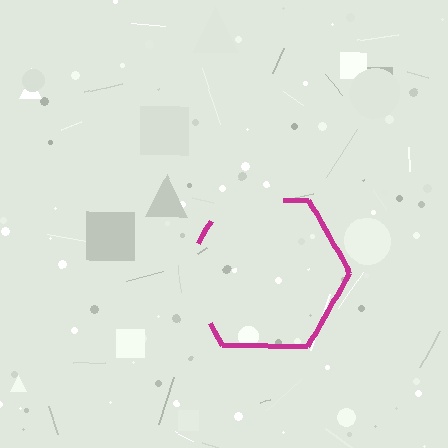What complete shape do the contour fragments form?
The contour fragments form a hexagon.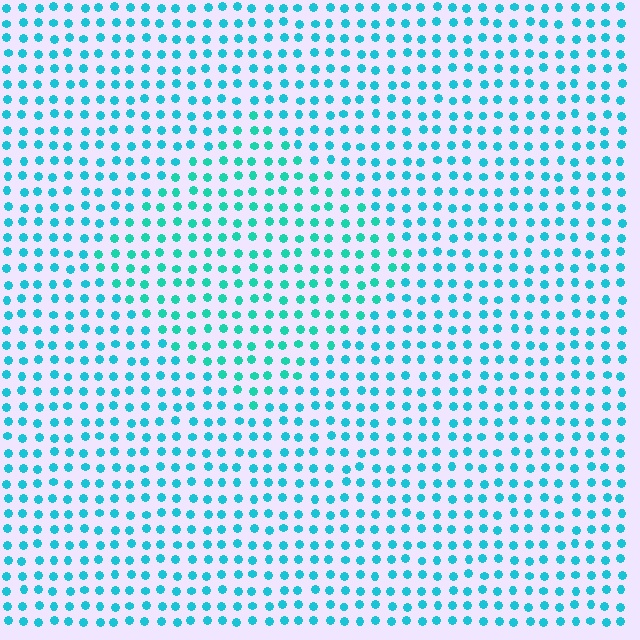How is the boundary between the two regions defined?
The boundary is defined purely by a slight shift in hue (about 19 degrees). Spacing, size, and orientation are identical on both sides.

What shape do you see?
I see a diamond.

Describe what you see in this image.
The image is filled with small cyan elements in a uniform arrangement. A diamond-shaped region is visible where the elements are tinted to a slightly different hue, forming a subtle color boundary.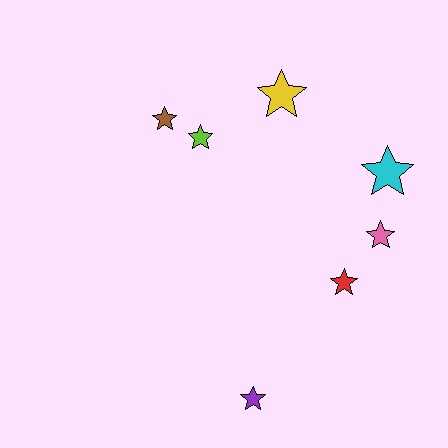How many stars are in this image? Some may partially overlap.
There are 7 stars.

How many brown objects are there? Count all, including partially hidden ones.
There is 1 brown object.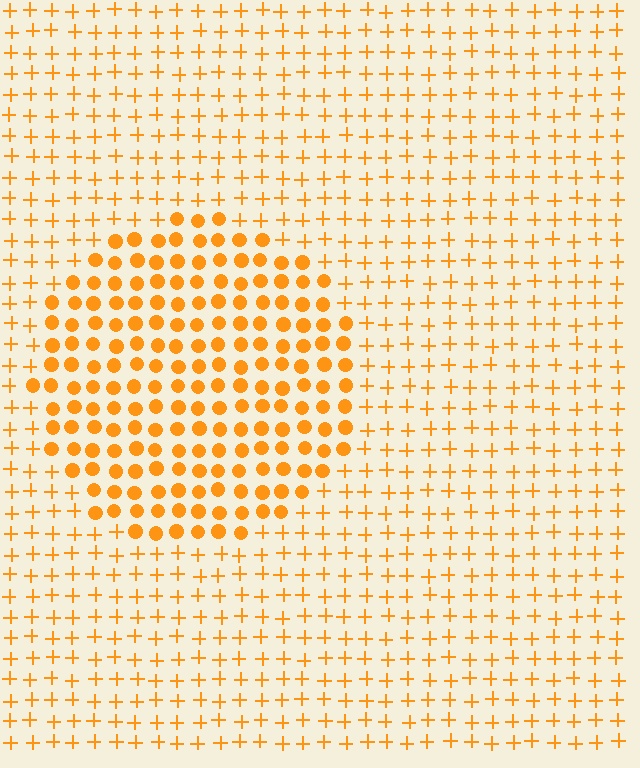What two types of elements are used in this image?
The image uses circles inside the circle region and plus signs outside it.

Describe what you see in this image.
The image is filled with small orange elements arranged in a uniform grid. A circle-shaped region contains circles, while the surrounding area contains plus signs. The boundary is defined purely by the change in element shape.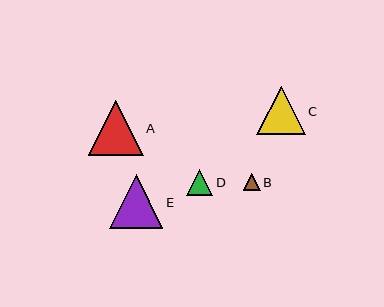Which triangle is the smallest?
Triangle B is the smallest with a size of approximately 17 pixels.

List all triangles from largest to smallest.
From largest to smallest: A, E, C, D, B.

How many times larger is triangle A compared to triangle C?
Triangle A is approximately 1.1 times the size of triangle C.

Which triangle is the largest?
Triangle A is the largest with a size of approximately 55 pixels.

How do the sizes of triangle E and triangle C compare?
Triangle E and triangle C are approximately the same size.